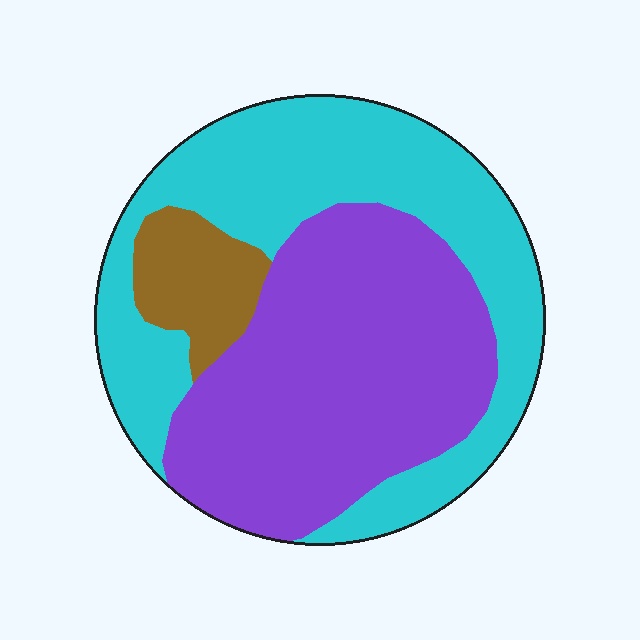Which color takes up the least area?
Brown, at roughly 10%.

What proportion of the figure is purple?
Purple takes up about one half (1/2) of the figure.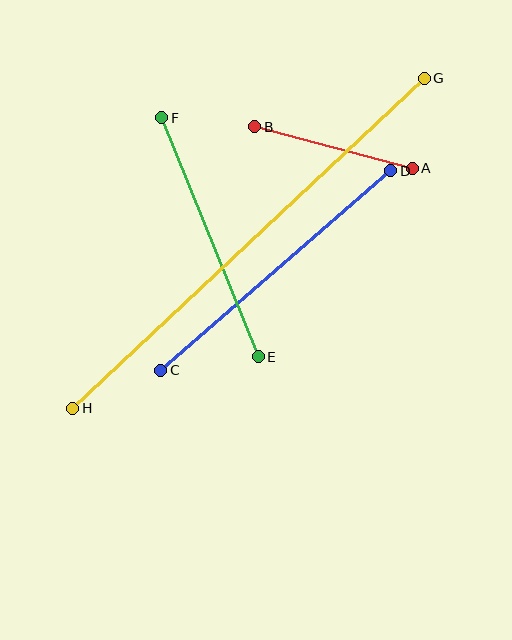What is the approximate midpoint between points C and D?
The midpoint is at approximately (276, 271) pixels.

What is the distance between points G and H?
The distance is approximately 482 pixels.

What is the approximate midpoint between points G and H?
The midpoint is at approximately (249, 243) pixels.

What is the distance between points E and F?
The distance is approximately 257 pixels.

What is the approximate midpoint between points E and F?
The midpoint is at approximately (210, 237) pixels.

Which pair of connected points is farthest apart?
Points G and H are farthest apart.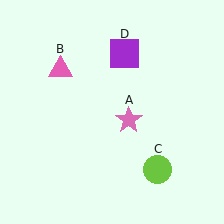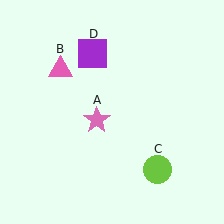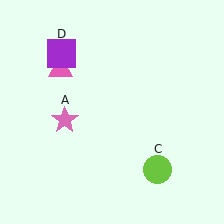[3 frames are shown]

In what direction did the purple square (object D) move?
The purple square (object D) moved left.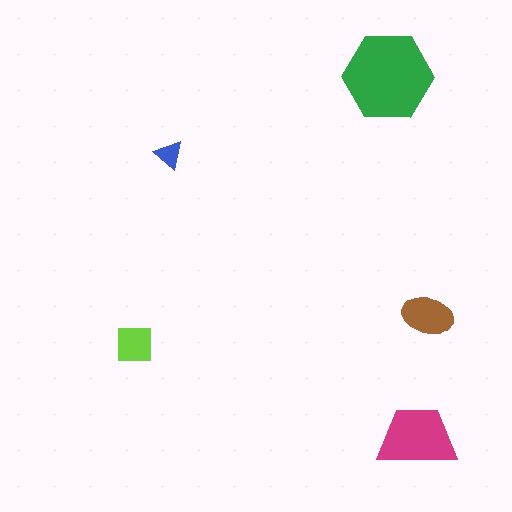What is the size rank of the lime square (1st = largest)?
4th.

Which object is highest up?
The green hexagon is topmost.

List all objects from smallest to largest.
The blue triangle, the lime square, the brown ellipse, the magenta trapezoid, the green hexagon.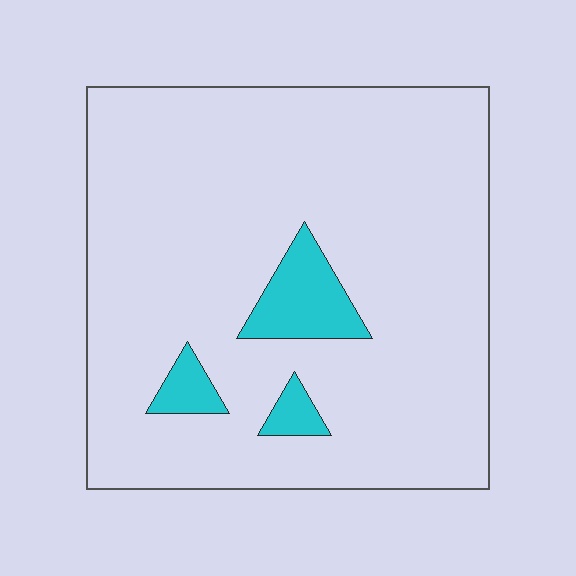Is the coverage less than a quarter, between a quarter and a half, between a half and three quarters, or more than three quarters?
Less than a quarter.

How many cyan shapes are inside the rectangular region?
3.